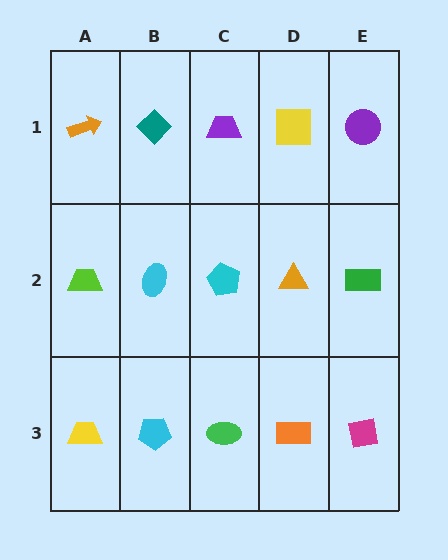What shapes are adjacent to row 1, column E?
A green rectangle (row 2, column E), a yellow square (row 1, column D).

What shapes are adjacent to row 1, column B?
A cyan ellipse (row 2, column B), an orange arrow (row 1, column A), a purple trapezoid (row 1, column C).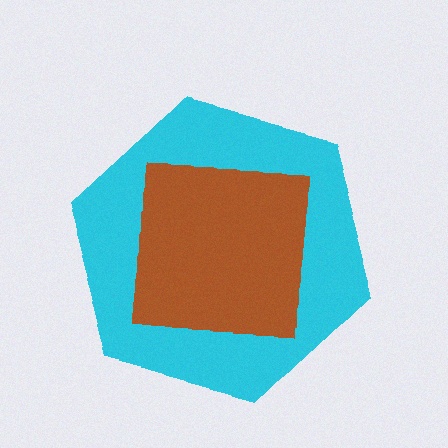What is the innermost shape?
The brown square.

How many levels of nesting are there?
2.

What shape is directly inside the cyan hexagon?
The brown square.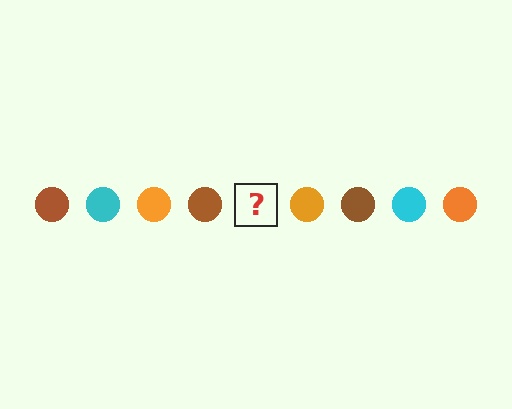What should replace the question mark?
The question mark should be replaced with a cyan circle.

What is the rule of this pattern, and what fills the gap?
The rule is that the pattern cycles through brown, cyan, orange circles. The gap should be filled with a cyan circle.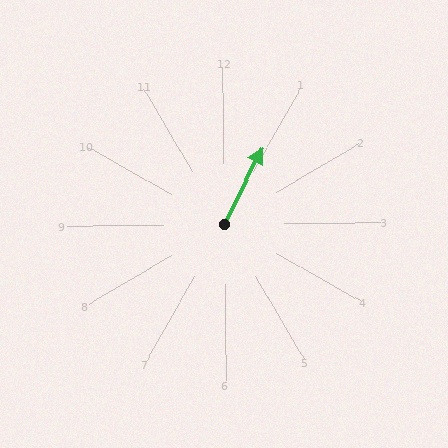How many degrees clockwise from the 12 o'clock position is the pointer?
Approximately 27 degrees.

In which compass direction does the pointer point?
Northeast.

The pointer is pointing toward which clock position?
Roughly 1 o'clock.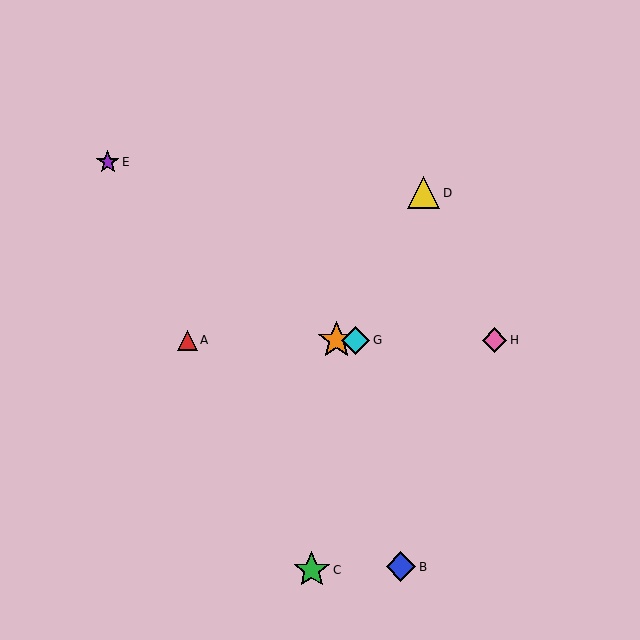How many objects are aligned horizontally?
4 objects (A, F, G, H) are aligned horizontally.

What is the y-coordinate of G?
Object G is at y≈340.